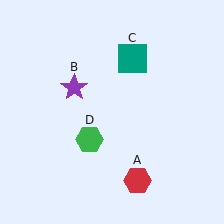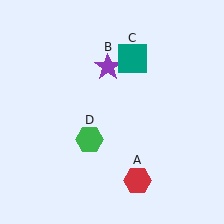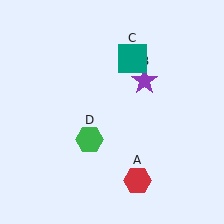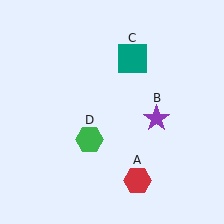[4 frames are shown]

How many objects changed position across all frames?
1 object changed position: purple star (object B).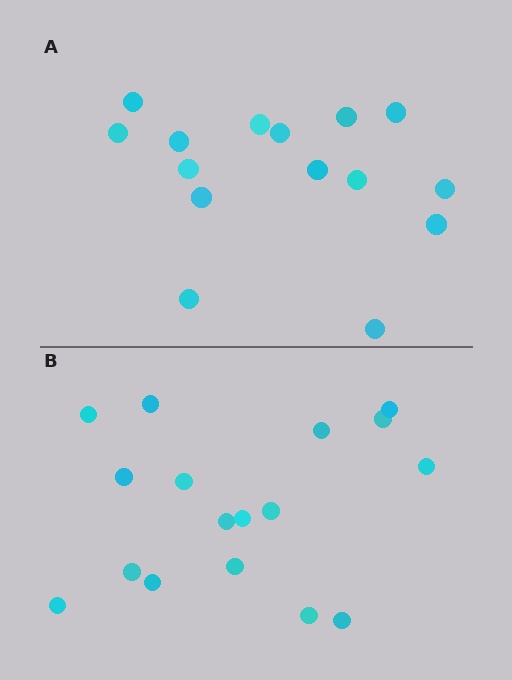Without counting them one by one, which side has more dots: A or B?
Region B (the bottom region) has more dots.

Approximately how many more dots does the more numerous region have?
Region B has just a few more — roughly 2 or 3 more dots than region A.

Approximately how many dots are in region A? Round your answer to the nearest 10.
About 20 dots. (The exact count is 15, which rounds to 20.)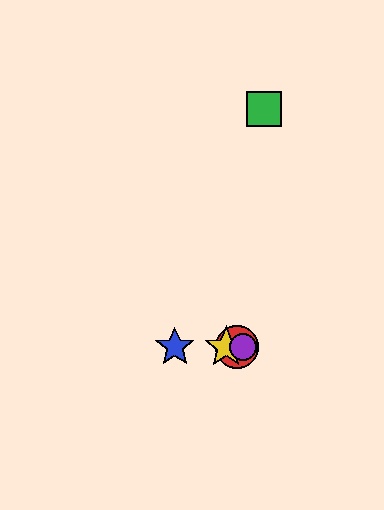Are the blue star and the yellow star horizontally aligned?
Yes, both are at y≈347.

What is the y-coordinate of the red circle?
The red circle is at y≈347.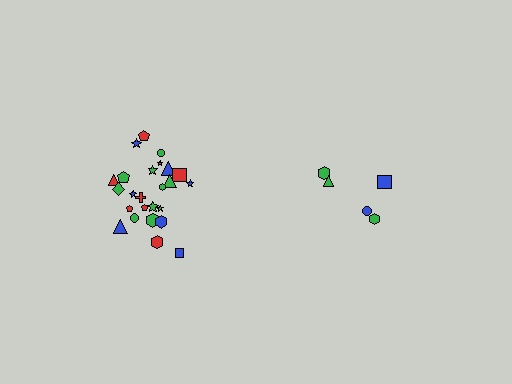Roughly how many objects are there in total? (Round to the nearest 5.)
Roughly 30 objects in total.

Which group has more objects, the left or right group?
The left group.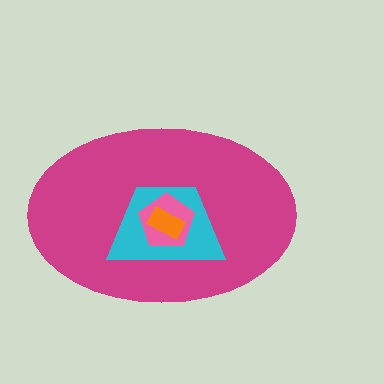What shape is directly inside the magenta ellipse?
The cyan trapezoid.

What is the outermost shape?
The magenta ellipse.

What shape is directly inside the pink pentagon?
The orange rectangle.